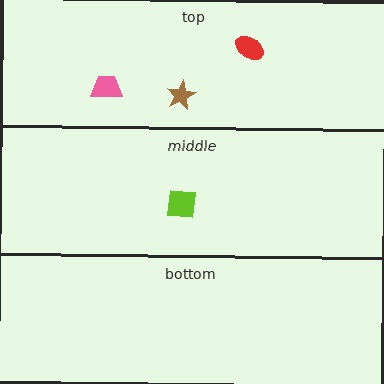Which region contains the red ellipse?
The top region.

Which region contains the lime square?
The middle region.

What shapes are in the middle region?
The lime square.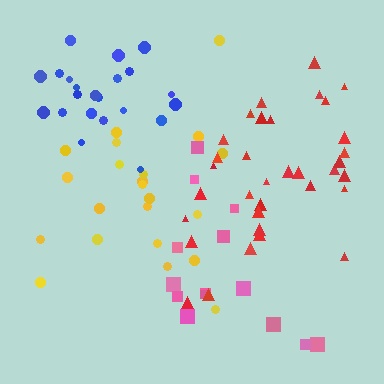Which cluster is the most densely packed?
Blue.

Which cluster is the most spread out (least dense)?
Pink.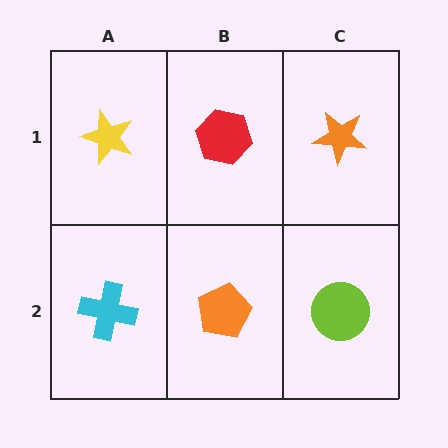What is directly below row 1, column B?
An orange pentagon.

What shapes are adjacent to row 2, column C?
An orange star (row 1, column C), an orange pentagon (row 2, column B).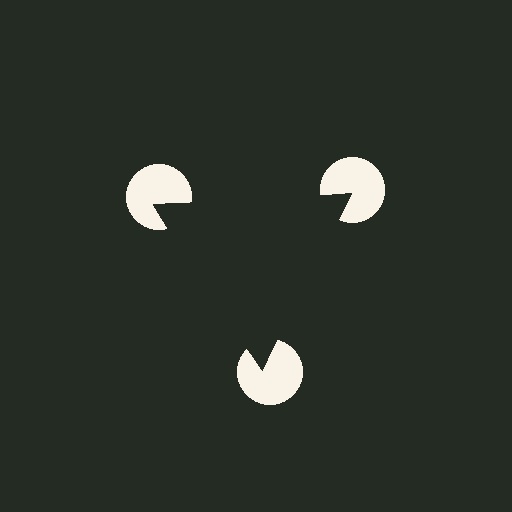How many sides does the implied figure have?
3 sides.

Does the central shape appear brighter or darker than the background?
It typically appears slightly darker than the background, even though no actual brightness change is drawn.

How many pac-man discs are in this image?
There are 3 — one at each vertex of the illusory triangle.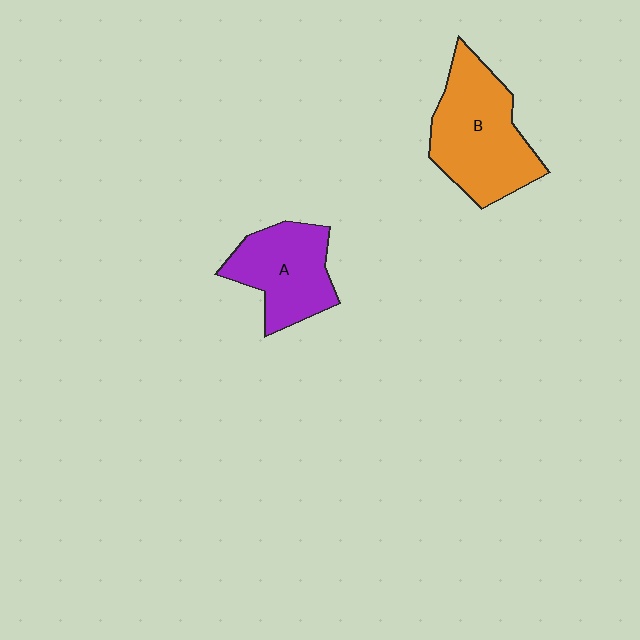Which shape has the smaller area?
Shape A (purple).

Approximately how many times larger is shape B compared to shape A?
Approximately 1.3 times.